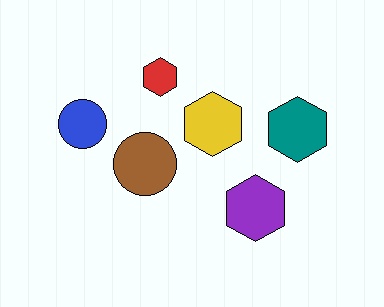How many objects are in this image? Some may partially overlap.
There are 6 objects.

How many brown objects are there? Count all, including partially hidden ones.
There is 1 brown object.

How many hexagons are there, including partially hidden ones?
There are 4 hexagons.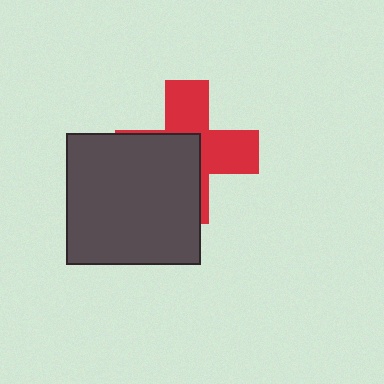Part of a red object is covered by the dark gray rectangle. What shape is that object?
It is a cross.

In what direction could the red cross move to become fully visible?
The red cross could move toward the upper-right. That would shift it out from behind the dark gray rectangle entirely.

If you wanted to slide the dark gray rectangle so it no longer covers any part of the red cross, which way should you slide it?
Slide it toward the lower-left — that is the most direct way to separate the two shapes.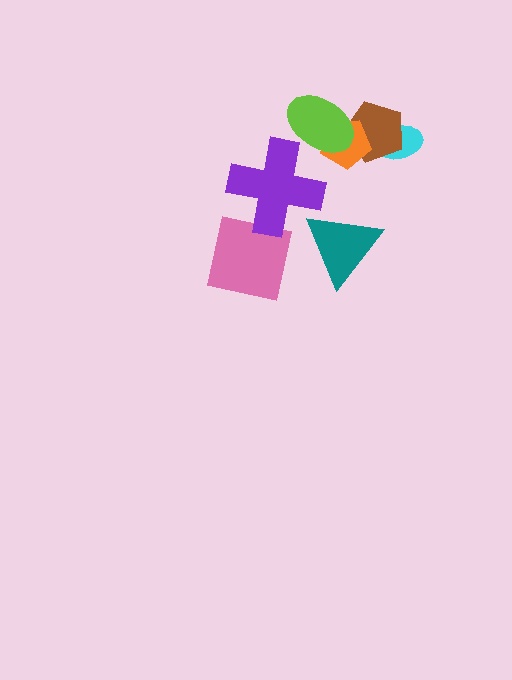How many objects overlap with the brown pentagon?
3 objects overlap with the brown pentagon.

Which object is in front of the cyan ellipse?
The brown pentagon is in front of the cyan ellipse.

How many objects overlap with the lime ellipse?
2 objects overlap with the lime ellipse.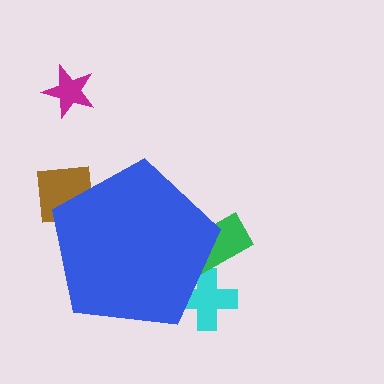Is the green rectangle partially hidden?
Yes, the green rectangle is partially hidden behind the blue pentagon.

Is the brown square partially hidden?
Yes, the brown square is partially hidden behind the blue pentagon.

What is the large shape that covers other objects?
A blue pentagon.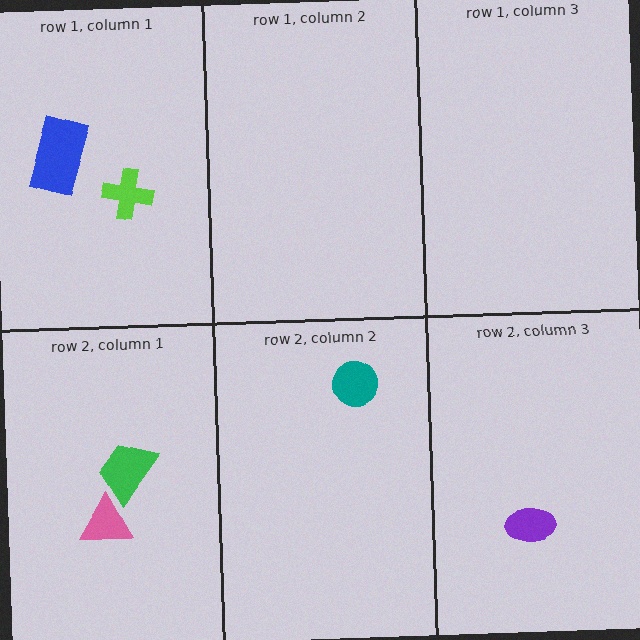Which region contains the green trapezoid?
The row 2, column 1 region.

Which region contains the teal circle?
The row 2, column 2 region.